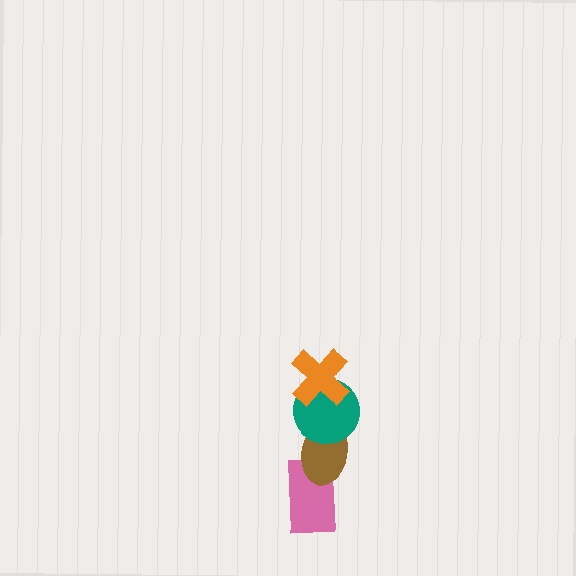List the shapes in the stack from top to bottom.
From top to bottom: the orange cross, the teal circle, the brown ellipse, the pink rectangle.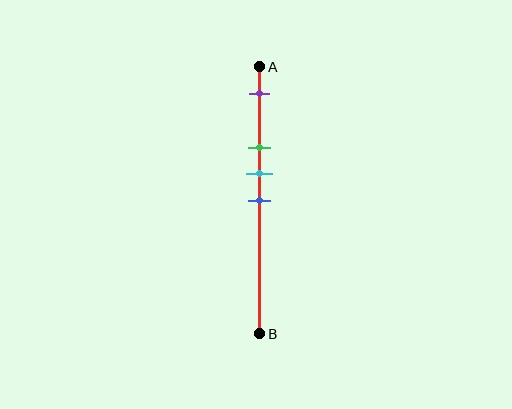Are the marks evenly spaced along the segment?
No, the marks are not evenly spaced.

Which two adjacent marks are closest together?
The cyan and blue marks are the closest adjacent pair.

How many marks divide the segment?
There are 4 marks dividing the segment.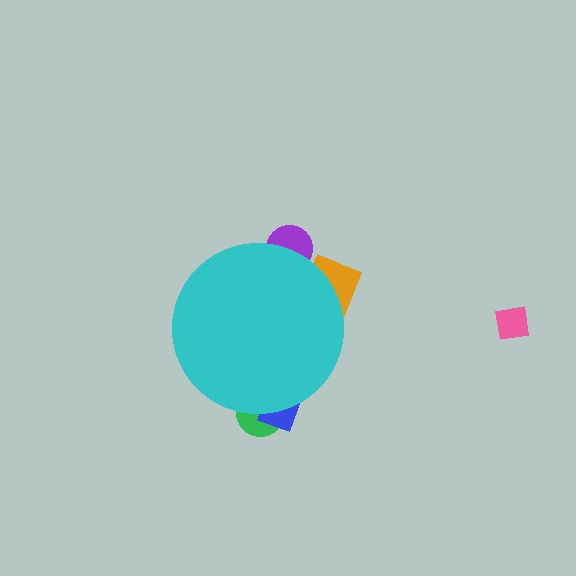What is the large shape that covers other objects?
A cyan circle.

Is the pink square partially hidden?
No, the pink square is fully visible.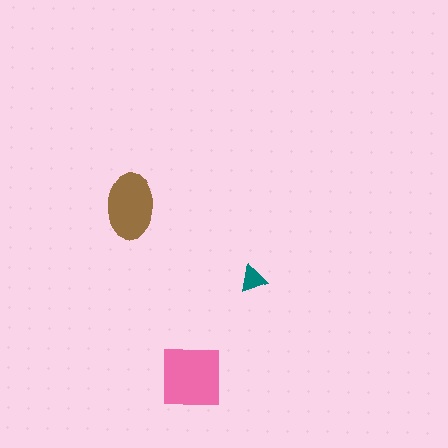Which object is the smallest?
The teal triangle.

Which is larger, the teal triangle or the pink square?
The pink square.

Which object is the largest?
The pink square.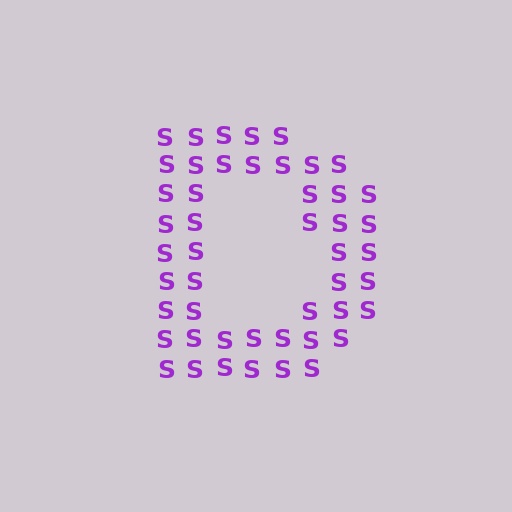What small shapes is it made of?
It is made of small letter S's.